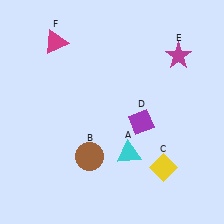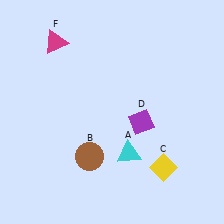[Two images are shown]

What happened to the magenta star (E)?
The magenta star (E) was removed in Image 2. It was in the top-right area of Image 1.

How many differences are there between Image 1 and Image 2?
There is 1 difference between the two images.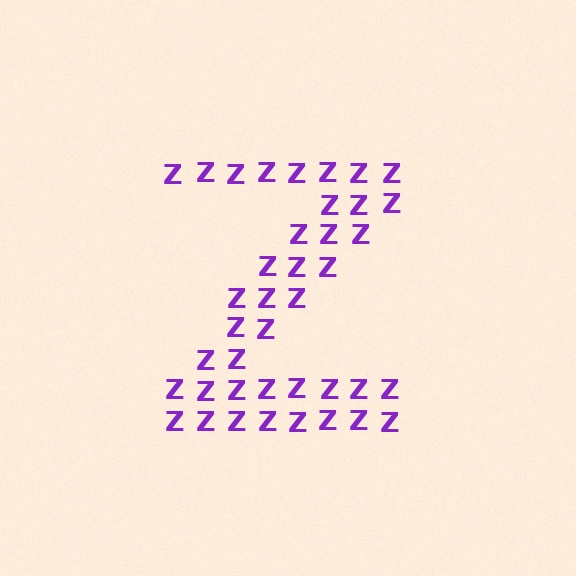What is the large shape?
The large shape is the letter Z.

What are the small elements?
The small elements are letter Z's.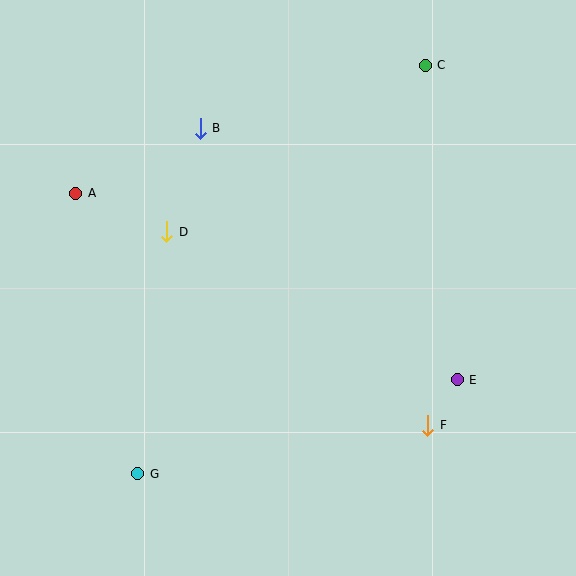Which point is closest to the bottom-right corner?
Point F is closest to the bottom-right corner.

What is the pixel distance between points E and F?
The distance between E and F is 54 pixels.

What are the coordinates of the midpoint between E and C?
The midpoint between E and C is at (441, 222).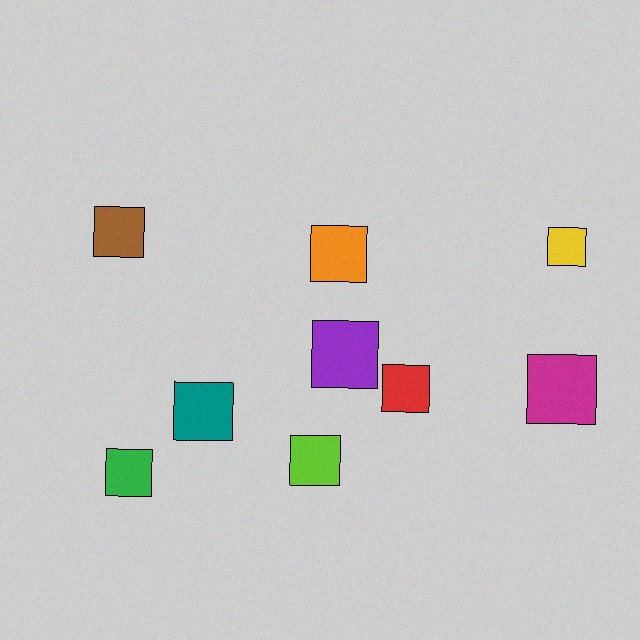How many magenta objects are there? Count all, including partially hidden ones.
There is 1 magenta object.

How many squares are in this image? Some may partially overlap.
There are 9 squares.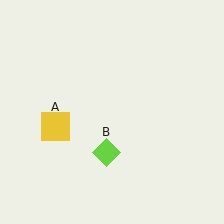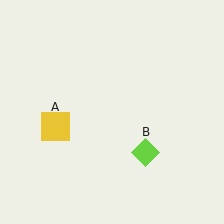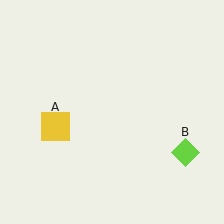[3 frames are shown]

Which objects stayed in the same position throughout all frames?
Yellow square (object A) remained stationary.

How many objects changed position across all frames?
1 object changed position: lime diamond (object B).